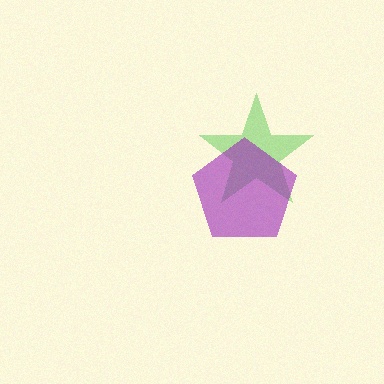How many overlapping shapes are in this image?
There are 2 overlapping shapes in the image.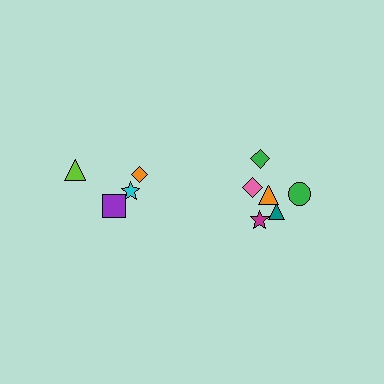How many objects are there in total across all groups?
There are 10 objects.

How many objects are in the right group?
There are 6 objects.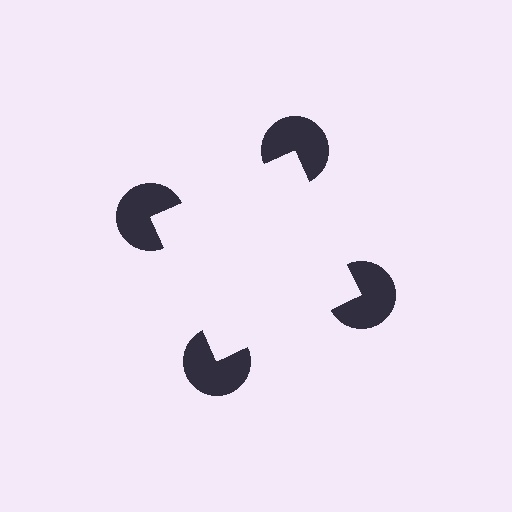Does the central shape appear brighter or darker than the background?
It typically appears slightly brighter than the background, even though no actual brightness change is drawn.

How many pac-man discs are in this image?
There are 4 — one at each vertex of the illusory square.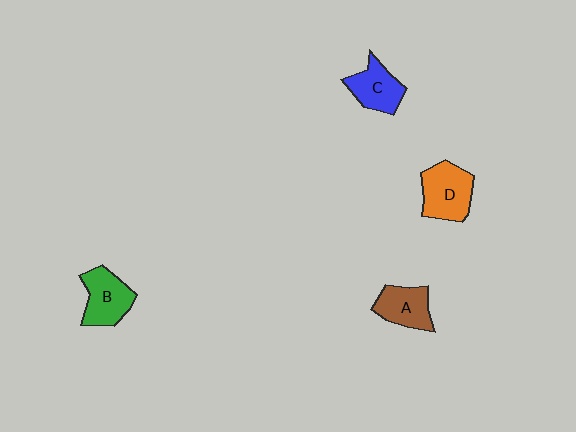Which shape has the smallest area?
Shape A (brown).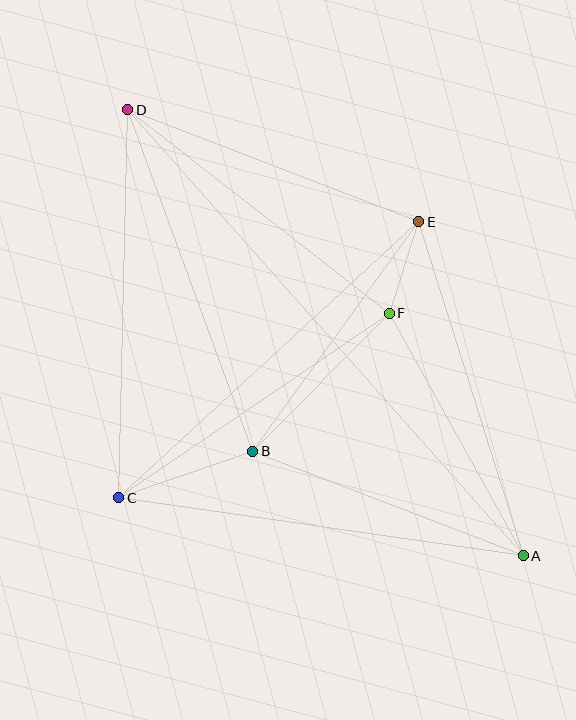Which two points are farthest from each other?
Points A and D are farthest from each other.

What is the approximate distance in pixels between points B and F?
The distance between B and F is approximately 194 pixels.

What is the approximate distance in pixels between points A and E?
The distance between A and E is approximately 350 pixels.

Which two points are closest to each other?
Points E and F are closest to each other.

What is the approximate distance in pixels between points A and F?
The distance between A and F is approximately 277 pixels.